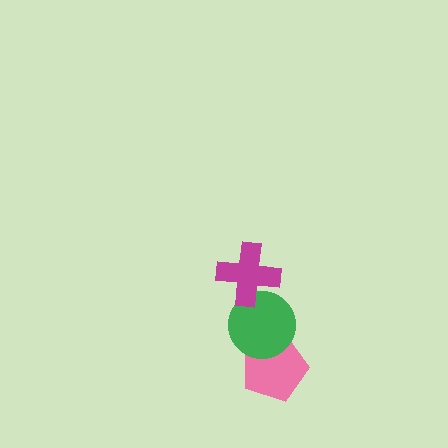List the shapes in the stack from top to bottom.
From top to bottom: the magenta cross, the green circle, the pink pentagon.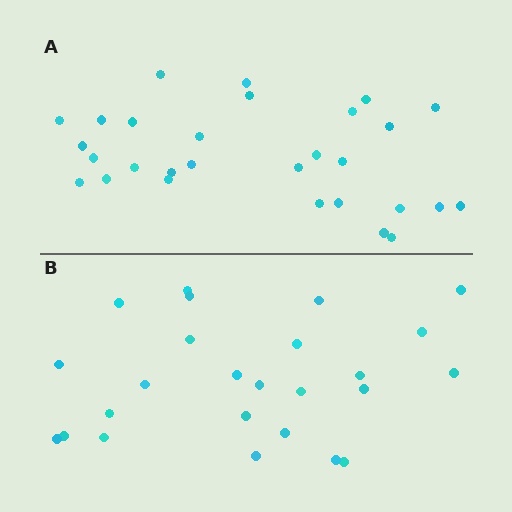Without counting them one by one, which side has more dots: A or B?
Region A (the top region) has more dots.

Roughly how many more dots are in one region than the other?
Region A has about 4 more dots than region B.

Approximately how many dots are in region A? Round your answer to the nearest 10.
About 30 dots. (The exact count is 29, which rounds to 30.)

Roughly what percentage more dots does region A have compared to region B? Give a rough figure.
About 15% more.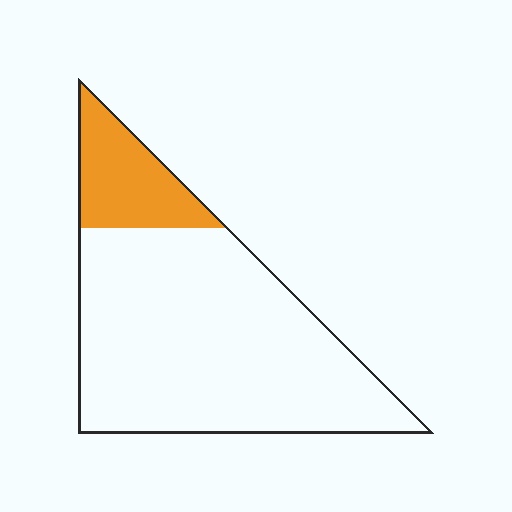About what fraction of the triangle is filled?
About one sixth (1/6).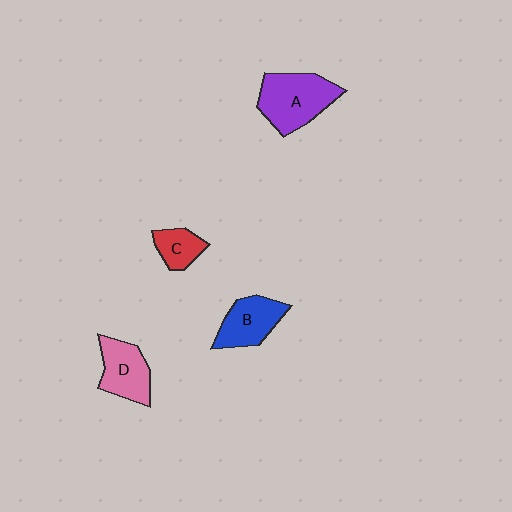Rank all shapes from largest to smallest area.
From largest to smallest: A (purple), D (pink), B (blue), C (red).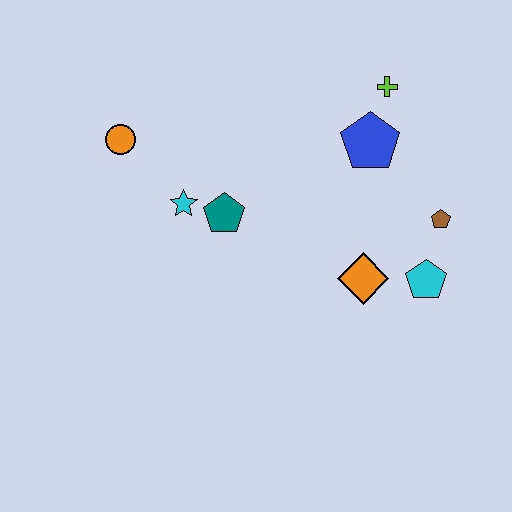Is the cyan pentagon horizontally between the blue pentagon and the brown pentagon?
Yes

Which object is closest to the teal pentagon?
The cyan star is closest to the teal pentagon.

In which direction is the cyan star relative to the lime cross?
The cyan star is to the left of the lime cross.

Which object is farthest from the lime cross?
The orange circle is farthest from the lime cross.